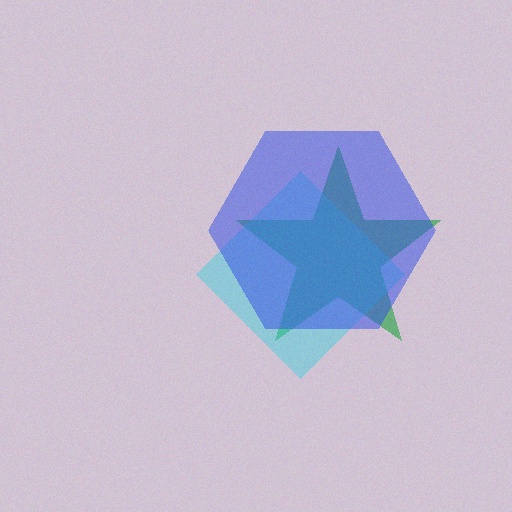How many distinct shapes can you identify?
There are 3 distinct shapes: a green star, a cyan diamond, a blue hexagon.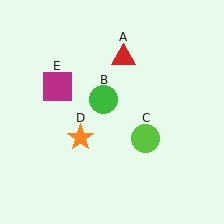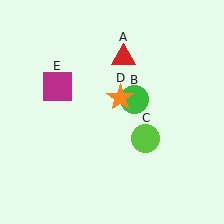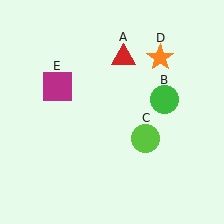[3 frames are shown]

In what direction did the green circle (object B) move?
The green circle (object B) moved right.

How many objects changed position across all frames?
2 objects changed position: green circle (object B), orange star (object D).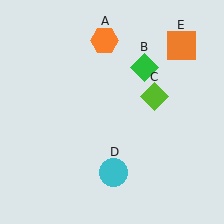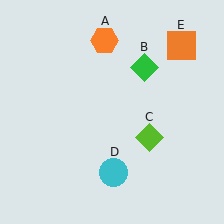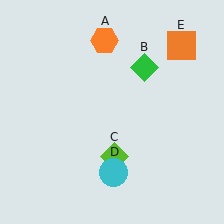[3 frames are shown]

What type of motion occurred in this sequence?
The lime diamond (object C) rotated clockwise around the center of the scene.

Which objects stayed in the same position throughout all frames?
Orange hexagon (object A) and green diamond (object B) and cyan circle (object D) and orange square (object E) remained stationary.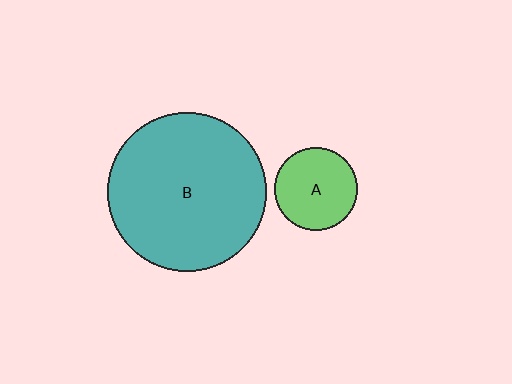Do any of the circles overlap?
No, none of the circles overlap.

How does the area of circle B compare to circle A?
Approximately 3.7 times.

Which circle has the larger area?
Circle B (teal).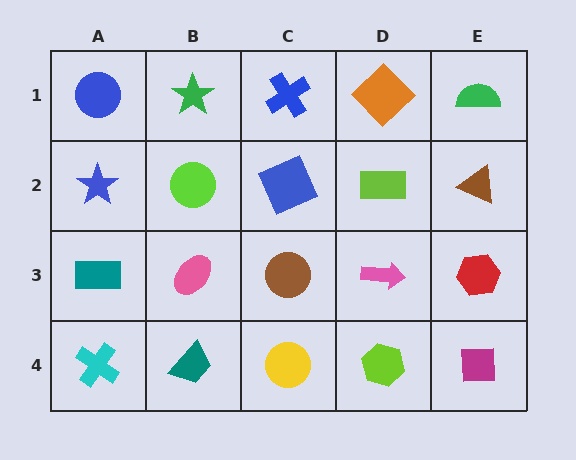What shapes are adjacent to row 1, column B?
A lime circle (row 2, column B), a blue circle (row 1, column A), a blue cross (row 1, column C).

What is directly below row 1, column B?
A lime circle.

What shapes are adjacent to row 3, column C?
A blue square (row 2, column C), a yellow circle (row 4, column C), a pink ellipse (row 3, column B), a pink arrow (row 3, column D).